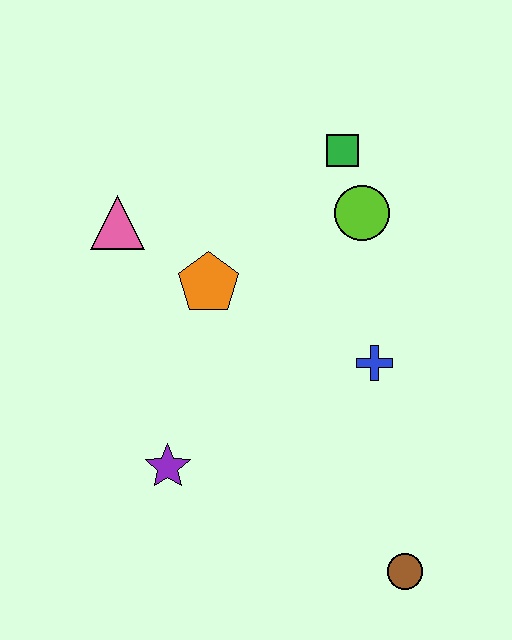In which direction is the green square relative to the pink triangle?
The green square is to the right of the pink triangle.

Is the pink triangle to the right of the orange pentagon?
No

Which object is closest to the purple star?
The orange pentagon is closest to the purple star.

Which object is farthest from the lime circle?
The brown circle is farthest from the lime circle.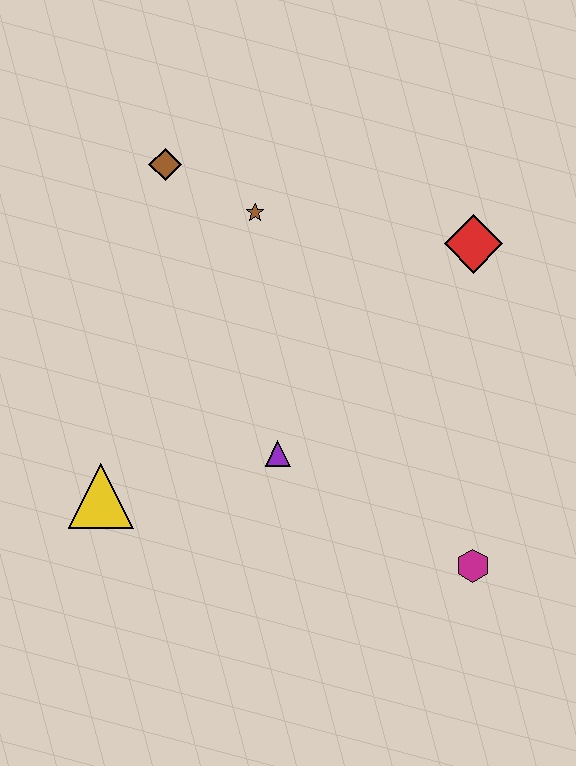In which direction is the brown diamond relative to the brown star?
The brown diamond is to the left of the brown star.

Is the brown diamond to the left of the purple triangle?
Yes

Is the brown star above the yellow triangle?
Yes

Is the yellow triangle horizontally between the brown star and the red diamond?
No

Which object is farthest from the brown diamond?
The magenta hexagon is farthest from the brown diamond.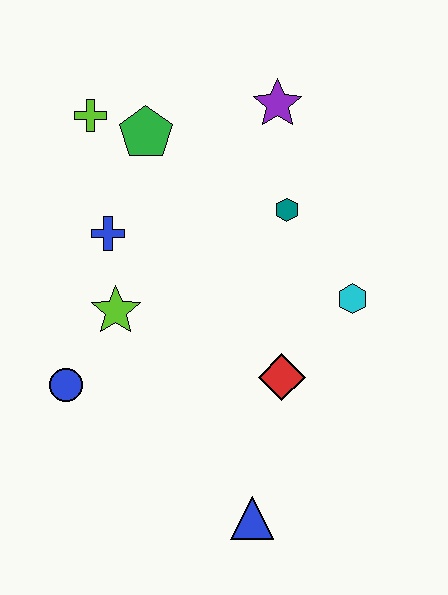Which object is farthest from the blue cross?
The blue triangle is farthest from the blue cross.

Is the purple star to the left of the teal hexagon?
Yes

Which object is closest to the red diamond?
The cyan hexagon is closest to the red diamond.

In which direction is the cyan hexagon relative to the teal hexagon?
The cyan hexagon is below the teal hexagon.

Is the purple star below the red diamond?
No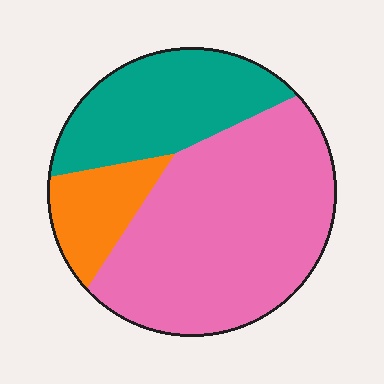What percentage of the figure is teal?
Teal covers about 30% of the figure.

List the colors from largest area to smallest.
From largest to smallest: pink, teal, orange.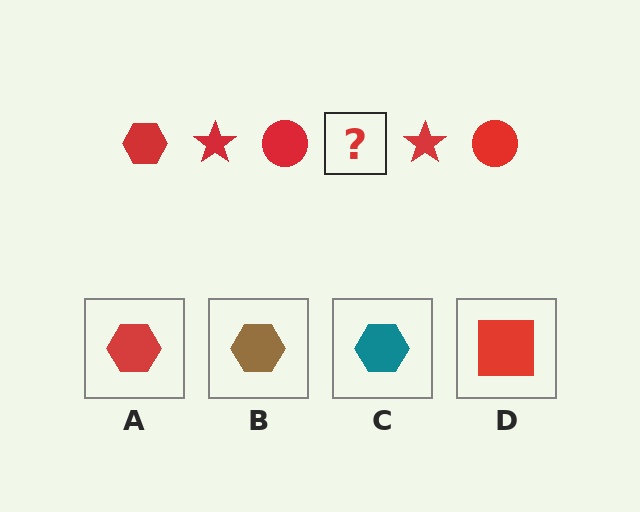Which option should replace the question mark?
Option A.